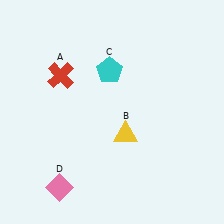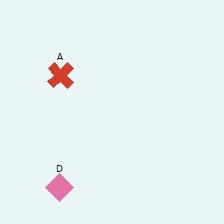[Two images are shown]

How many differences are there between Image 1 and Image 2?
There are 2 differences between the two images.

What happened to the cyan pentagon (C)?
The cyan pentagon (C) was removed in Image 2. It was in the top-left area of Image 1.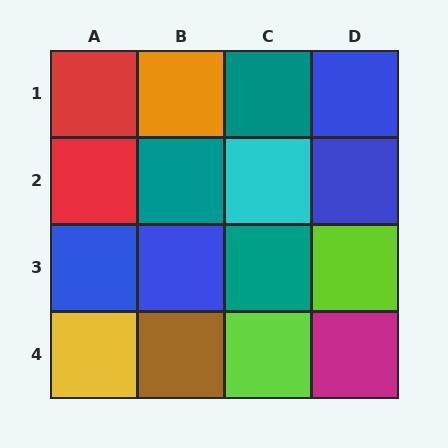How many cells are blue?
4 cells are blue.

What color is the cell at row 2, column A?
Red.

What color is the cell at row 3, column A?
Blue.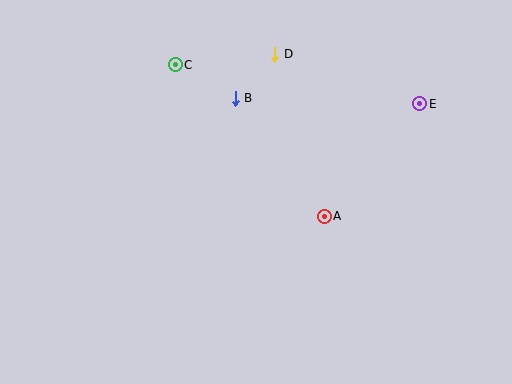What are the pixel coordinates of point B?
Point B is at (235, 98).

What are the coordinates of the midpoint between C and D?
The midpoint between C and D is at (225, 59).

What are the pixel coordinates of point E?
Point E is at (420, 104).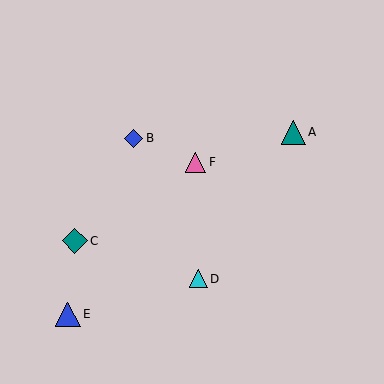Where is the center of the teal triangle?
The center of the teal triangle is at (293, 132).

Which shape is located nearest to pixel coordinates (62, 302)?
The blue triangle (labeled E) at (68, 314) is nearest to that location.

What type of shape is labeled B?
Shape B is a blue diamond.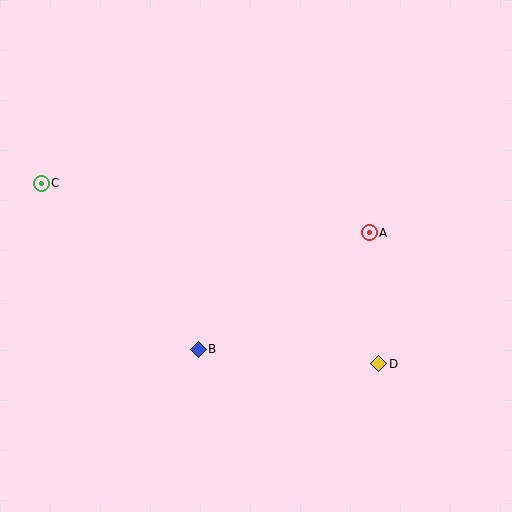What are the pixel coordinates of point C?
Point C is at (41, 183).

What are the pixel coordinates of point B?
Point B is at (198, 349).